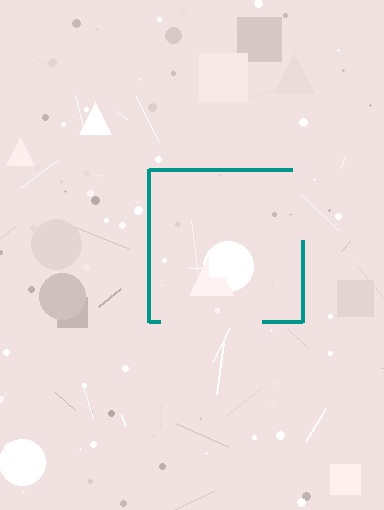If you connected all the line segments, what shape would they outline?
They would outline a square.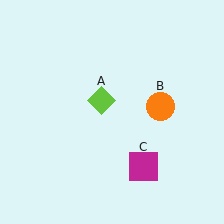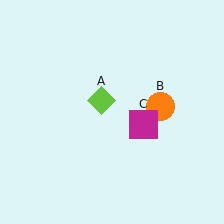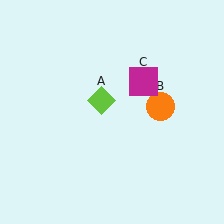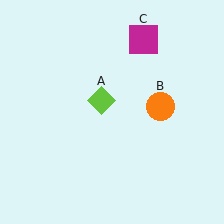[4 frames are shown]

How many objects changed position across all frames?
1 object changed position: magenta square (object C).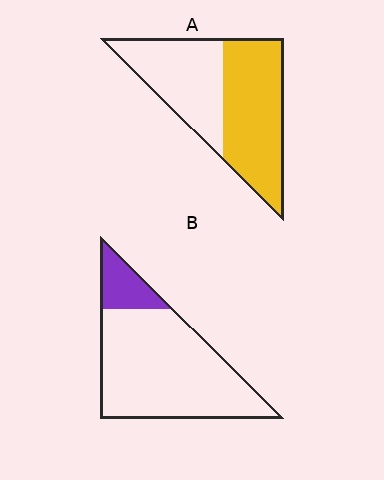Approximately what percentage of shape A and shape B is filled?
A is approximately 55% and B is approximately 15%.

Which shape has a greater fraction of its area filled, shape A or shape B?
Shape A.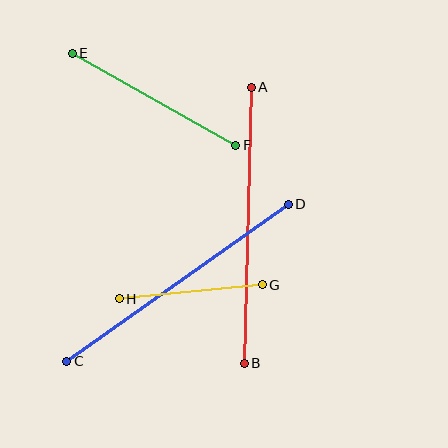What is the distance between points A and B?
The distance is approximately 276 pixels.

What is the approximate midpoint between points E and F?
The midpoint is at approximately (154, 99) pixels.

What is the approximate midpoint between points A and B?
The midpoint is at approximately (248, 225) pixels.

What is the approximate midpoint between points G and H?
The midpoint is at approximately (191, 292) pixels.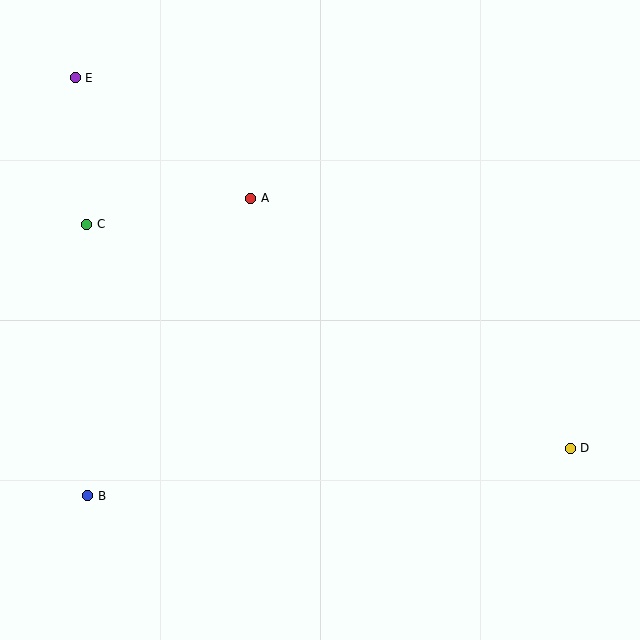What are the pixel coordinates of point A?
Point A is at (251, 198).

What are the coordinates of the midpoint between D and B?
The midpoint between D and B is at (329, 472).